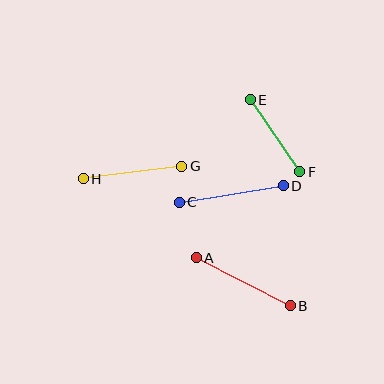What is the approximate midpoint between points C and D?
The midpoint is at approximately (231, 194) pixels.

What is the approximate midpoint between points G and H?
The midpoint is at approximately (132, 173) pixels.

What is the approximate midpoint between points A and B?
The midpoint is at approximately (243, 282) pixels.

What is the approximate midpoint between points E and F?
The midpoint is at approximately (275, 136) pixels.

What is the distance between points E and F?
The distance is approximately 87 pixels.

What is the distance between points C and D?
The distance is approximately 105 pixels.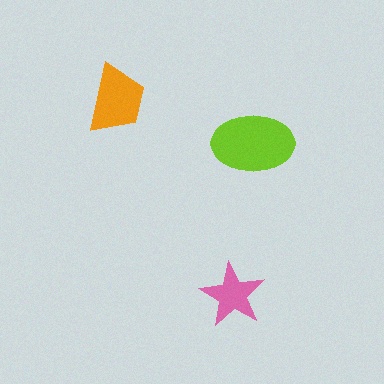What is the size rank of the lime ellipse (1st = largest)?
1st.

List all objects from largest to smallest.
The lime ellipse, the orange trapezoid, the pink star.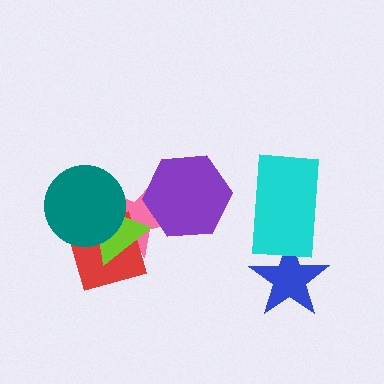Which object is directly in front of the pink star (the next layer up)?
The red diamond is directly in front of the pink star.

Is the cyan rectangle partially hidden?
No, no other shape covers it.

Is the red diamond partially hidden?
Yes, it is partially covered by another shape.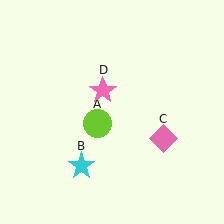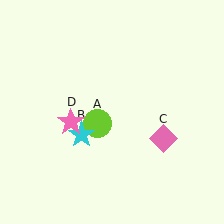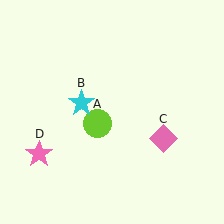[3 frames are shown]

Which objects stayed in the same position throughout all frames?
Lime circle (object A) and pink diamond (object C) remained stationary.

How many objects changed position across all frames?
2 objects changed position: cyan star (object B), pink star (object D).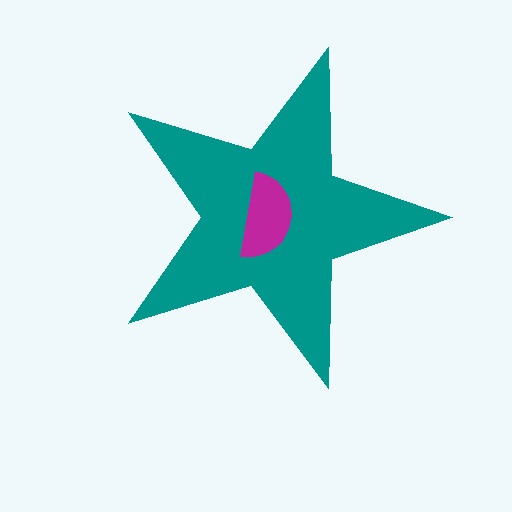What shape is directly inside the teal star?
The magenta semicircle.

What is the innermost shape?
The magenta semicircle.